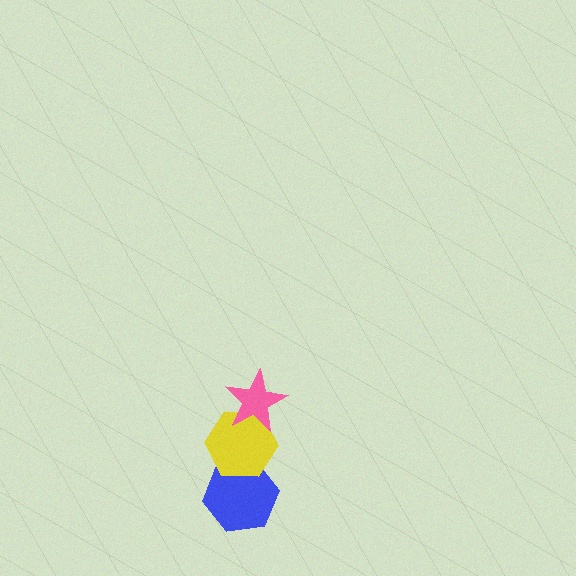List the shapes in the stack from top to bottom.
From top to bottom: the pink star, the yellow hexagon, the blue hexagon.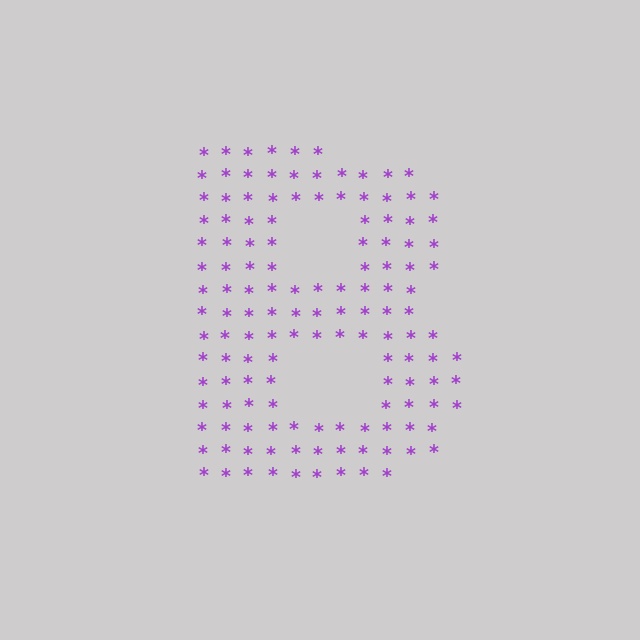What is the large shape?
The large shape is the letter B.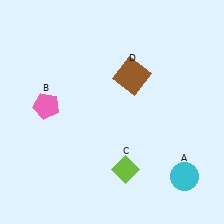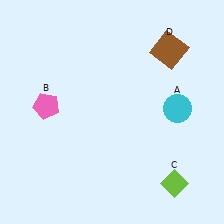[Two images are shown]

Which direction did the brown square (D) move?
The brown square (D) moved right.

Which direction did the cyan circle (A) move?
The cyan circle (A) moved up.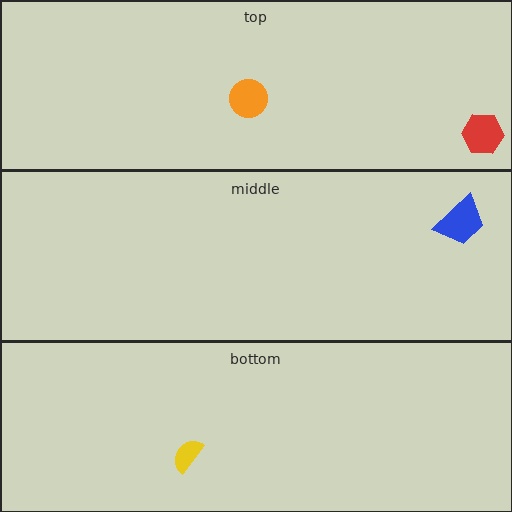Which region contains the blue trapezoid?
The middle region.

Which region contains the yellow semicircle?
The bottom region.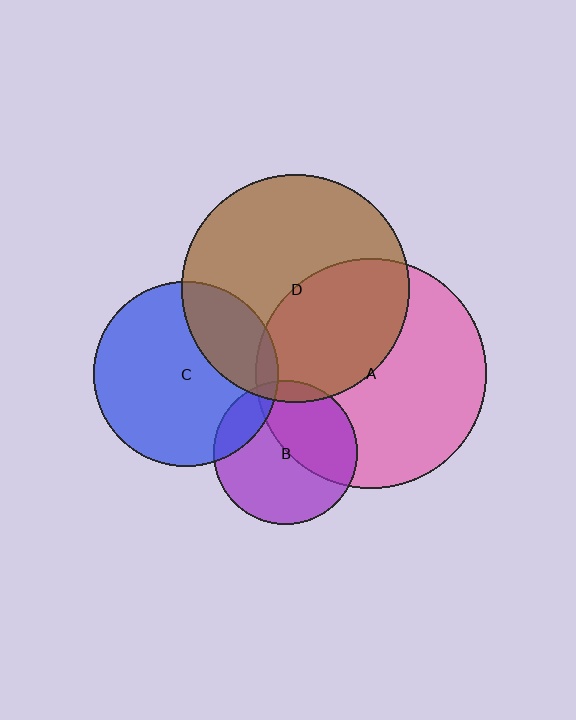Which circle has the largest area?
Circle A (pink).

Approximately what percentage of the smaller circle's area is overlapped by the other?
Approximately 25%.